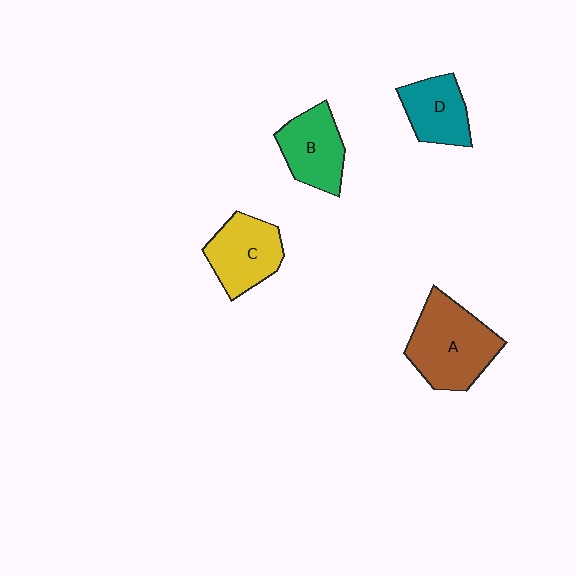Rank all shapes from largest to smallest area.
From largest to smallest: A (brown), C (yellow), B (green), D (teal).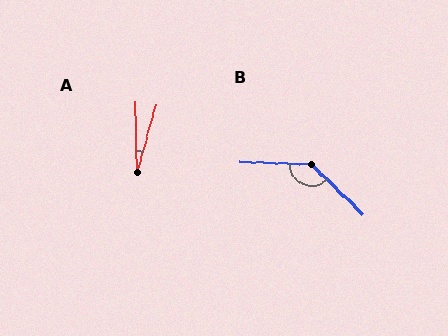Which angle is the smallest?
A, at approximately 18 degrees.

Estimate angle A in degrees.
Approximately 18 degrees.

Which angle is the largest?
B, at approximately 138 degrees.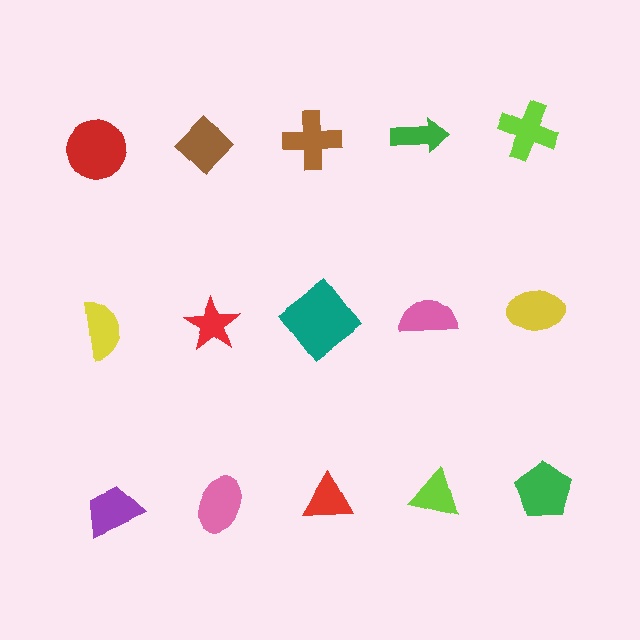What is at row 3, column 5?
A green pentagon.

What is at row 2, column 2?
A red star.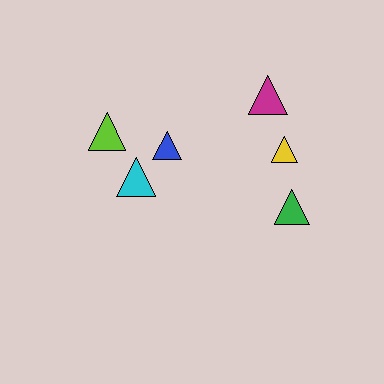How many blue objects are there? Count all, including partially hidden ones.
There is 1 blue object.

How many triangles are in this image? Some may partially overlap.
There are 6 triangles.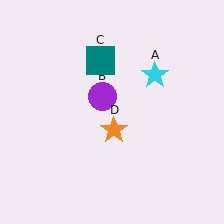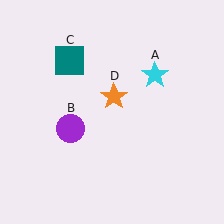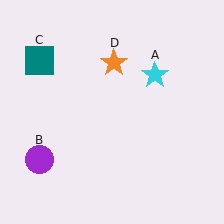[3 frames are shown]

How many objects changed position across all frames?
3 objects changed position: purple circle (object B), teal square (object C), orange star (object D).